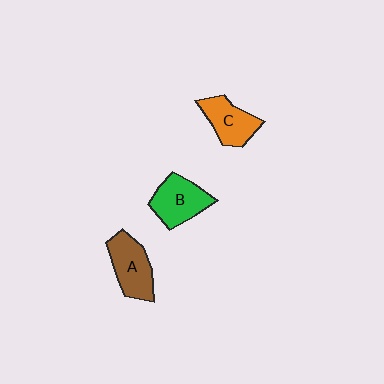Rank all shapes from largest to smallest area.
From largest to smallest: A (brown), B (green), C (orange).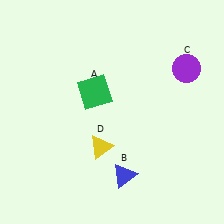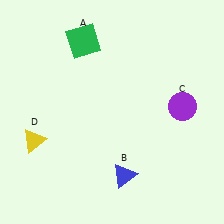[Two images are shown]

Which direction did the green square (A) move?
The green square (A) moved up.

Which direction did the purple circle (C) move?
The purple circle (C) moved down.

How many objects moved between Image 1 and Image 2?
3 objects moved between the two images.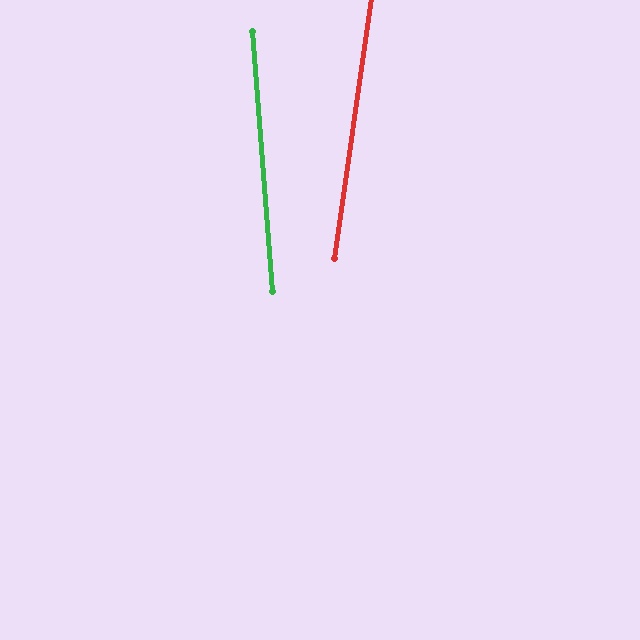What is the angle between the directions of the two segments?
Approximately 12 degrees.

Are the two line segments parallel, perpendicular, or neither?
Neither parallel nor perpendicular — they differ by about 12°.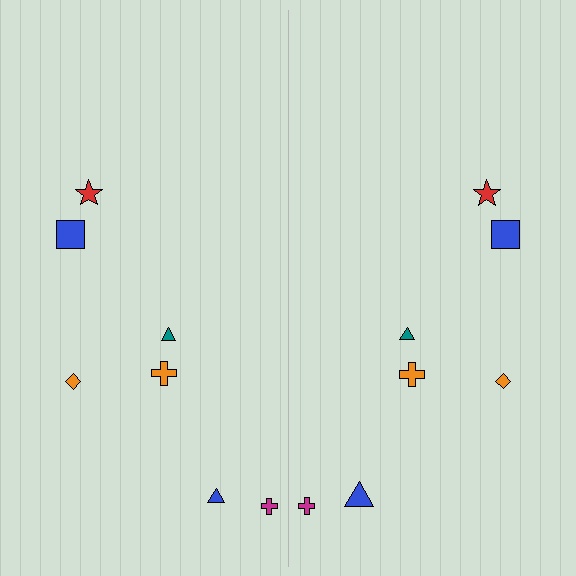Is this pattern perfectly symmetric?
No, the pattern is not perfectly symmetric. The blue triangle on the right side has a different size than its mirror counterpart.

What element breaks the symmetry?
The blue triangle on the right side has a different size than its mirror counterpart.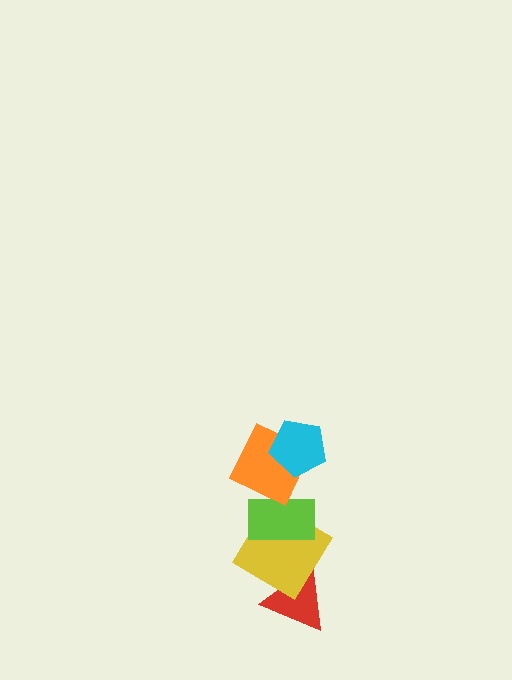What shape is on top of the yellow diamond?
The lime rectangle is on top of the yellow diamond.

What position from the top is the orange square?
The orange square is 2nd from the top.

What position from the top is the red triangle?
The red triangle is 5th from the top.